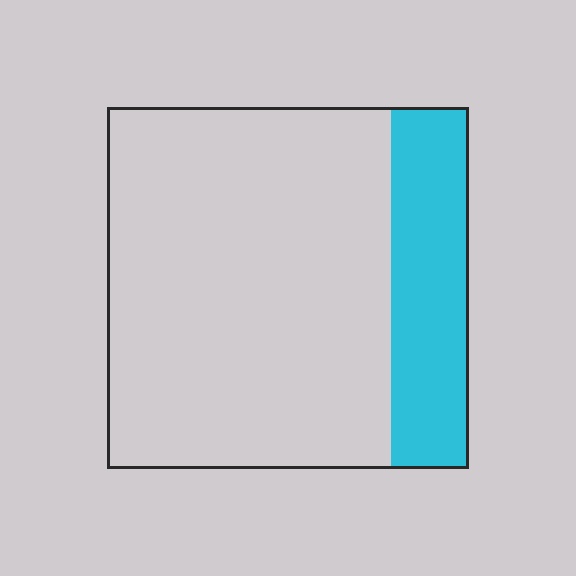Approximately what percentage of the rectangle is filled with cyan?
Approximately 20%.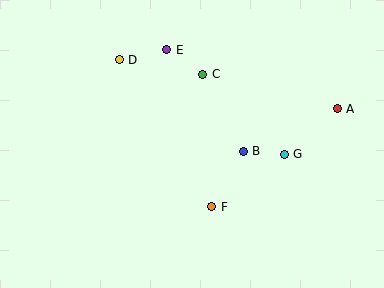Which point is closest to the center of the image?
Point B at (243, 151) is closest to the center.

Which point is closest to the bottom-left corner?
Point F is closest to the bottom-left corner.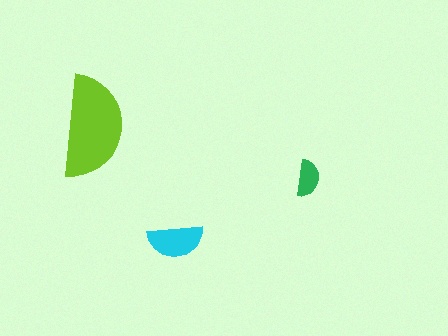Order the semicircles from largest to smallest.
the lime one, the cyan one, the green one.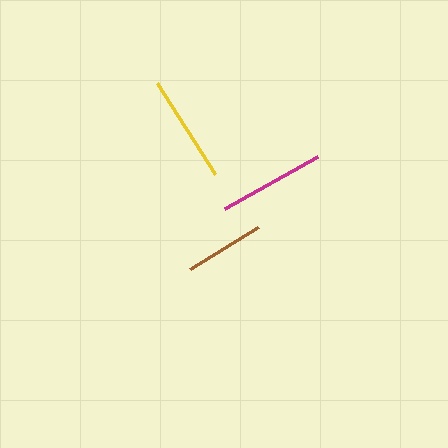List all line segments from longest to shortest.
From longest to shortest: yellow, magenta, brown.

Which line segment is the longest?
The yellow line is the longest at approximately 108 pixels.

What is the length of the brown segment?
The brown segment is approximately 80 pixels long.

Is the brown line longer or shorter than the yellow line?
The yellow line is longer than the brown line.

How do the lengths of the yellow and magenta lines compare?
The yellow and magenta lines are approximately the same length.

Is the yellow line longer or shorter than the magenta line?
The yellow line is longer than the magenta line.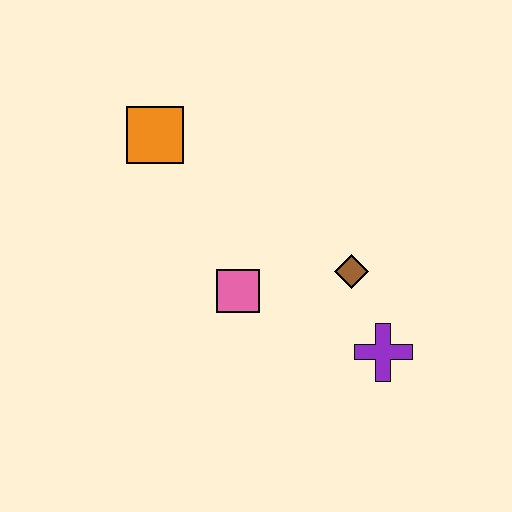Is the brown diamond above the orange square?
No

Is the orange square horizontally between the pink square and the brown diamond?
No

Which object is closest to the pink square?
The brown diamond is closest to the pink square.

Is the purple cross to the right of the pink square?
Yes